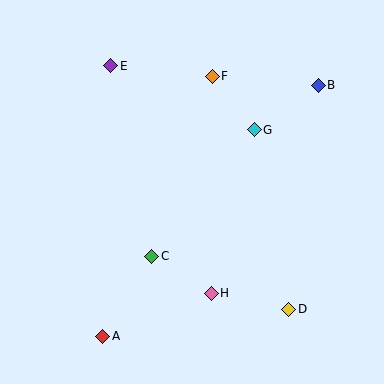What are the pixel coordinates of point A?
Point A is at (103, 336).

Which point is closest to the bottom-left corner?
Point A is closest to the bottom-left corner.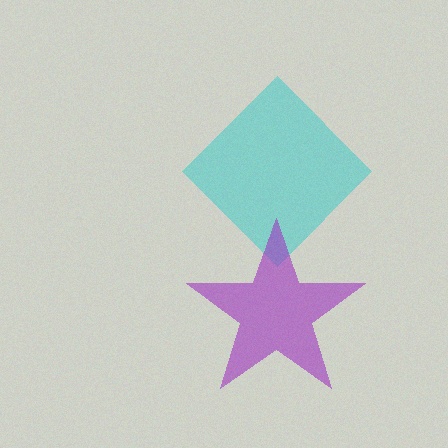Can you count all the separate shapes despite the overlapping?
Yes, there are 2 separate shapes.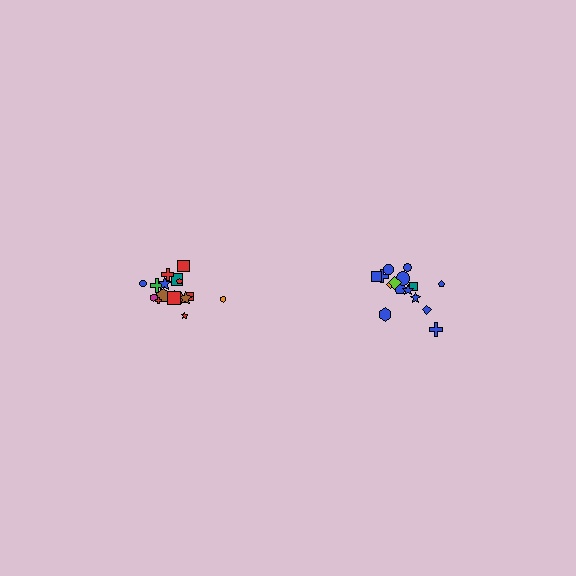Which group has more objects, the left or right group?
The left group.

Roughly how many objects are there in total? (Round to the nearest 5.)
Roughly 35 objects in total.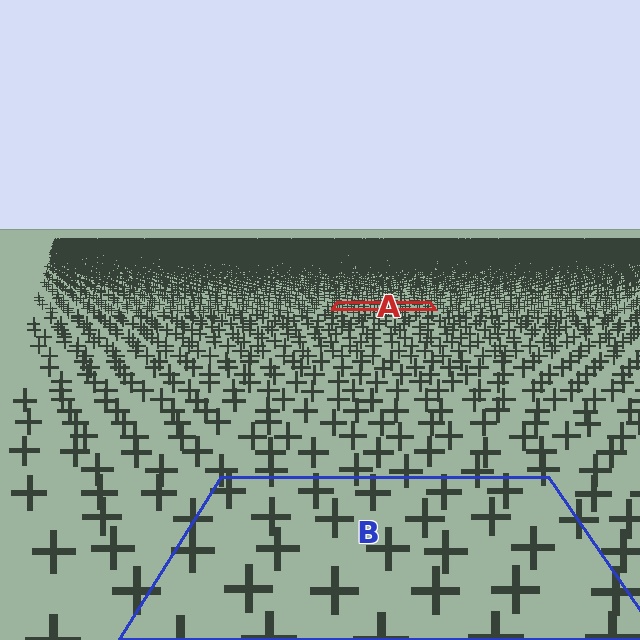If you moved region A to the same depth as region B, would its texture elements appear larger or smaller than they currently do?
They would appear larger. At a closer depth, the same texture elements are projected at a bigger on-screen size.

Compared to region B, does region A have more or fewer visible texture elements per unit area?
Region A has more texture elements per unit area — they are packed more densely because it is farther away.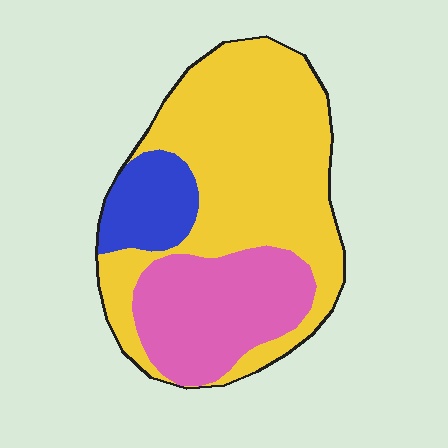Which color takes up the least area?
Blue, at roughly 10%.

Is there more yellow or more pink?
Yellow.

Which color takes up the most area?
Yellow, at roughly 60%.